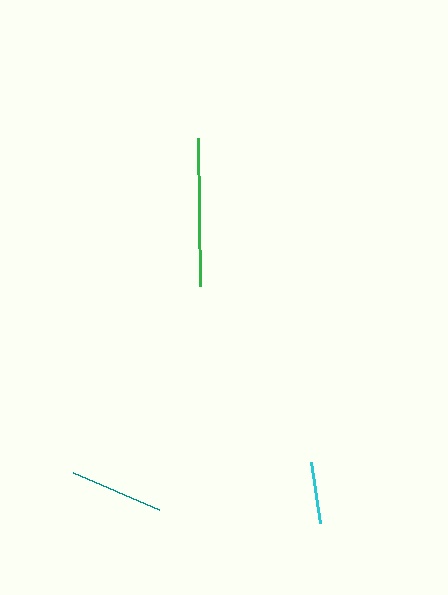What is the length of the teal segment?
The teal segment is approximately 94 pixels long.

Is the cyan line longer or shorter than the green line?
The green line is longer than the cyan line.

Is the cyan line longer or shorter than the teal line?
The teal line is longer than the cyan line.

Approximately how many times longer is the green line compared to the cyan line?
The green line is approximately 2.4 times the length of the cyan line.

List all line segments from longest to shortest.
From longest to shortest: green, teal, cyan.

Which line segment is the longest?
The green line is the longest at approximately 148 pixels.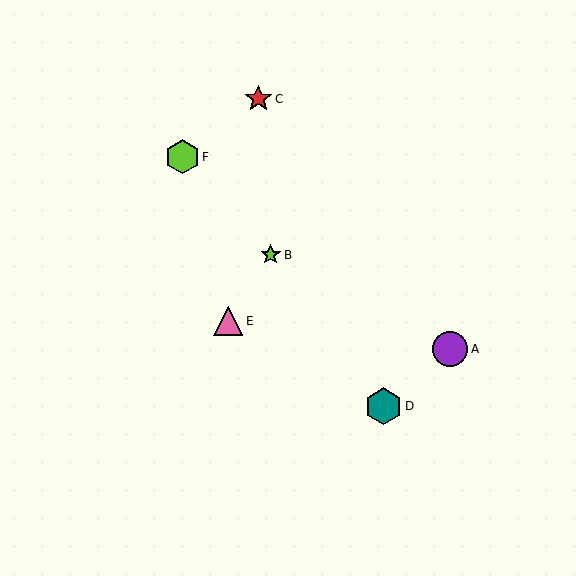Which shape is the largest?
The teal hexagon (labeled D) is the largest.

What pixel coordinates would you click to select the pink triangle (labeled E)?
Click at (228, 321) to select the pink triangle E.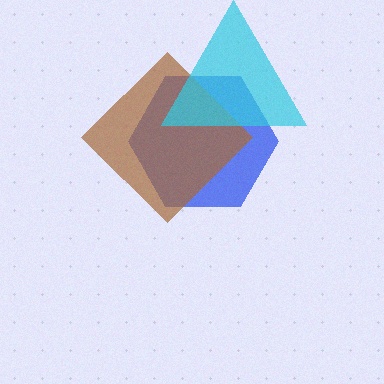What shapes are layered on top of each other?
The layered shapes are: a blue hexagon, a brown diamond, a cyan triangle.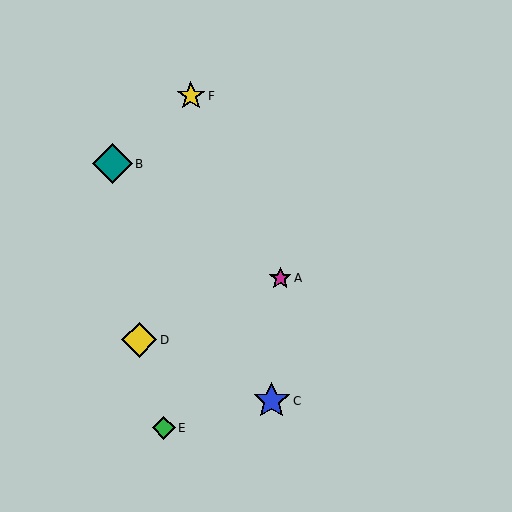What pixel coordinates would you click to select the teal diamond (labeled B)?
Click at (112, 164) to select the teal diamond B.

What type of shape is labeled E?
Shape E is a green diamond.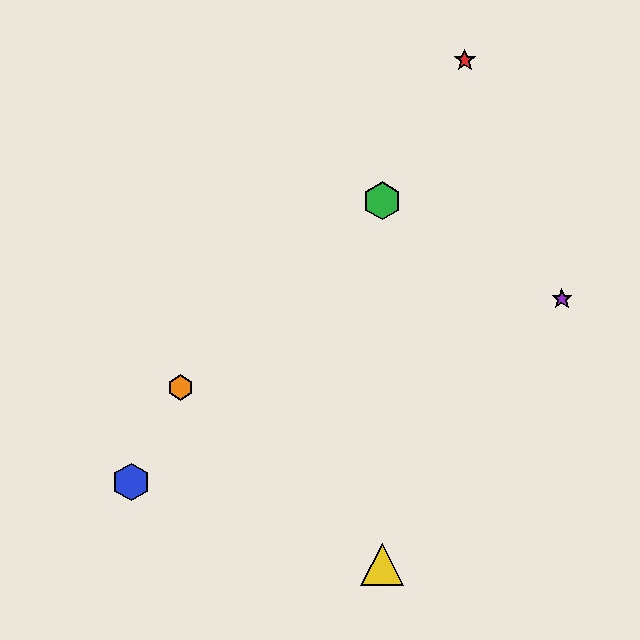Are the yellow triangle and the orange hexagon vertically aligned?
No, the yellow triangle is at x≈382 and the orange hexagon is at x≈181.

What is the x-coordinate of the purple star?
The purple star is at x≈562.